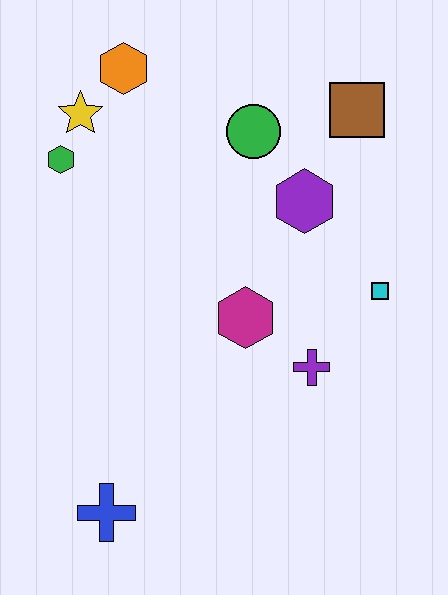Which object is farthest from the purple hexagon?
The blue cross is farthest from the purple hexagon.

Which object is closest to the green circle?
The purple hexagon is closest to the green circle.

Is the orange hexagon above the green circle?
Yes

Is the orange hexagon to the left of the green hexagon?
No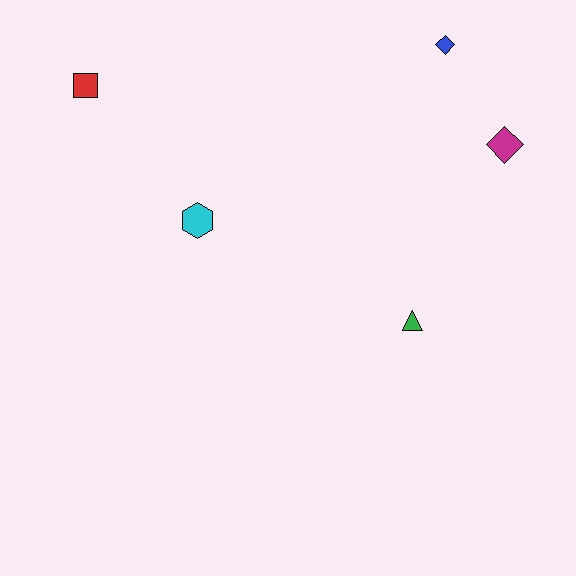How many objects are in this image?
There are 5 objects.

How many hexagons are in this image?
There is 1 hexagon.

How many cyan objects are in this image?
There is 1 cyan object.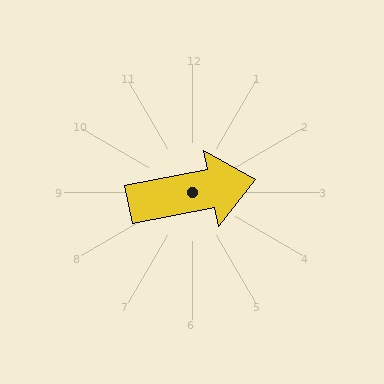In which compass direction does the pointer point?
East.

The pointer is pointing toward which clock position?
Roughly 3 o'clock.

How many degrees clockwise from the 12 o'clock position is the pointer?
Approximately 79 degrees.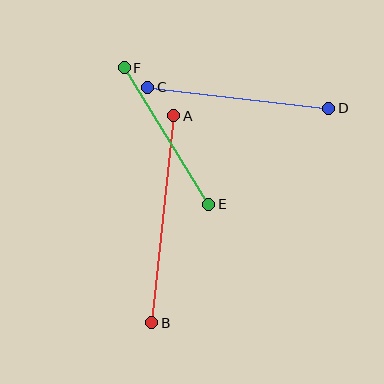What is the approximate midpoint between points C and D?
The midpoint is at approximately (238, 98) pixels.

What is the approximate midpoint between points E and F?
The midpoint is at approximately (166, 136) pixels.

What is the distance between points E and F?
The distance is approximately 160 pixels.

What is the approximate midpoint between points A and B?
The midpoint is at approximately (163, 219) pixels.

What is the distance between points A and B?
The distance is approximately 208 pixels.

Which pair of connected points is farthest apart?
Points A and B are farthest apart.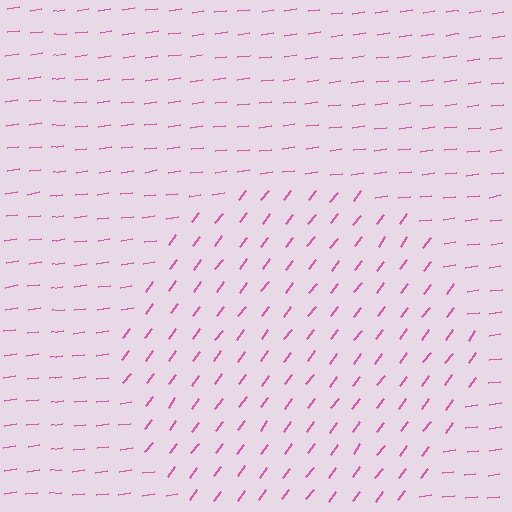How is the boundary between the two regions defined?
The boundary is defined purely by a change in line orientation (approximately 45 degrees difference). All lines are the same color and thickness.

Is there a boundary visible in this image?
Yes, there is a texture boundary formed by a change in line orientation.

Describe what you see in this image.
The image is filled with small pink line segments. A circle region in the image has lines oriented differently from the surrounding lines, creating a visible texture boundary.